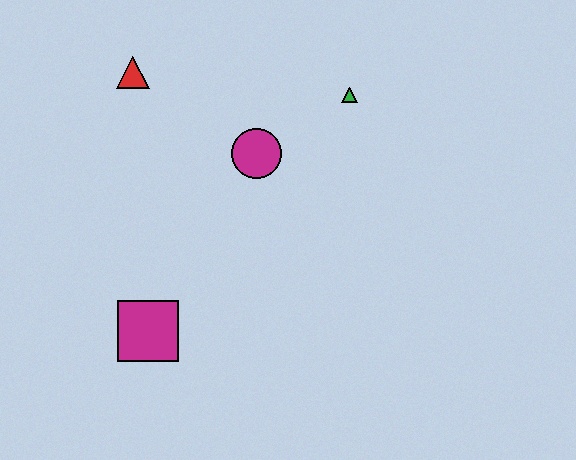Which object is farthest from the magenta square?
The green triangle is farthest from the magenta square.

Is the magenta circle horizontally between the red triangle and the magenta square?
No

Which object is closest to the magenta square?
The magenta circle is closest to the magenta square.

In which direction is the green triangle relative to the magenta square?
The green triangle is above the magenta square.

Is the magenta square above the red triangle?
No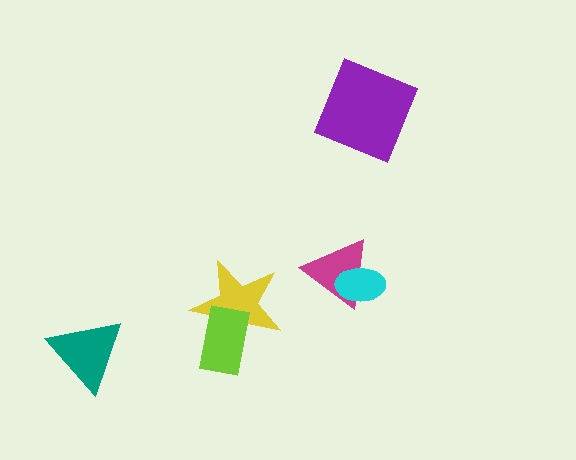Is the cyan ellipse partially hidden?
No, no other shape covers it.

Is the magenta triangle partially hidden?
Yes, it is partially covered by another shape.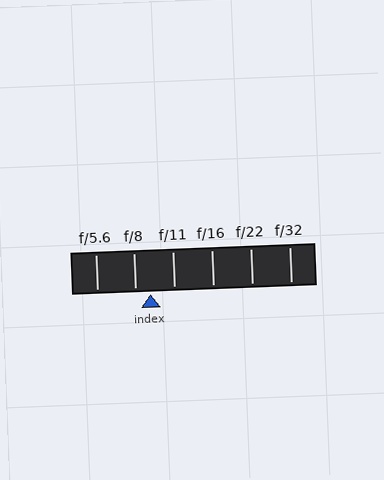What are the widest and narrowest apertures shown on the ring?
The widest aperture shown is f/5.6 and the narrowest is f/32.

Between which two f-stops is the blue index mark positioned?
The index mark is between f/8 and f/11.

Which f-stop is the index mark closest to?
The index mark is closest to f/8.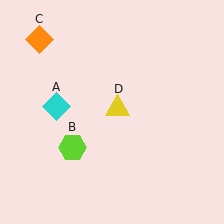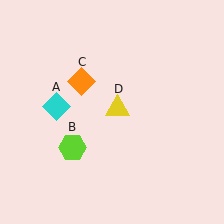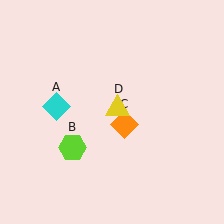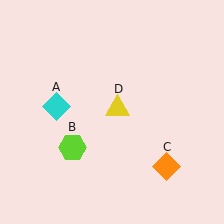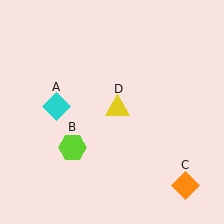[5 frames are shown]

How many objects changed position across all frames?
1 object changed position: orange diamond (object C).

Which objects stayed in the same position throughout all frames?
Cyan diamond (object A) and lime hexagon (object B) and yellow triangle (object D) remained stationary.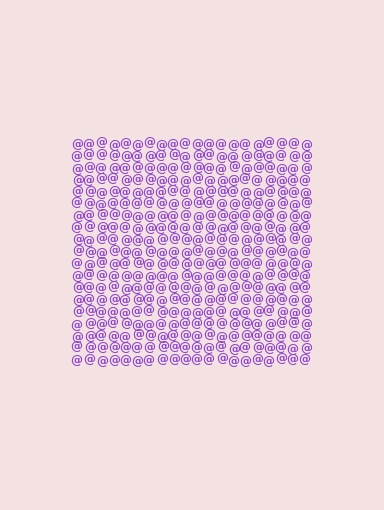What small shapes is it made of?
It is made of small at signs.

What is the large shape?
The large shape is a square.